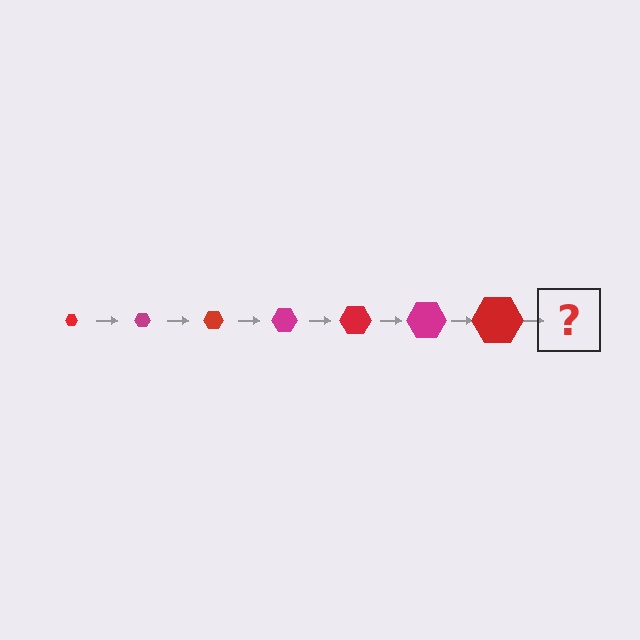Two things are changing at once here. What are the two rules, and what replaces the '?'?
The two rules are that the hexagon grows larger each step and the color cycles through red and magenta. The '?' should be a magenta hexagon, larger than the previous one.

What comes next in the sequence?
The next element should be a magenta hexagon, larger than the previous one.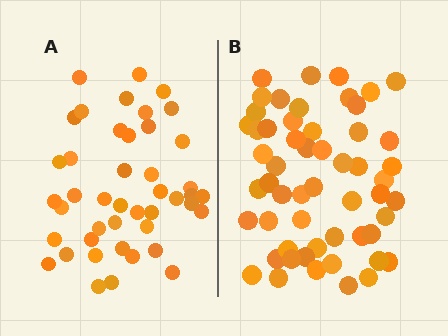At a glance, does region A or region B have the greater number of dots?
Region B (the right region) has more dots.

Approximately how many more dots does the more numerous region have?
Region B has roughly 12 or so more dots than region A.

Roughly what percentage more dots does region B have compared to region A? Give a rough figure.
About 25% more.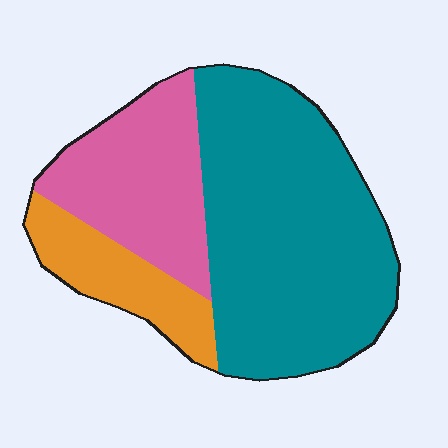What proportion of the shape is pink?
Pink covers 27% of the shape.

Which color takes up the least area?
Orange, at roughly 15%.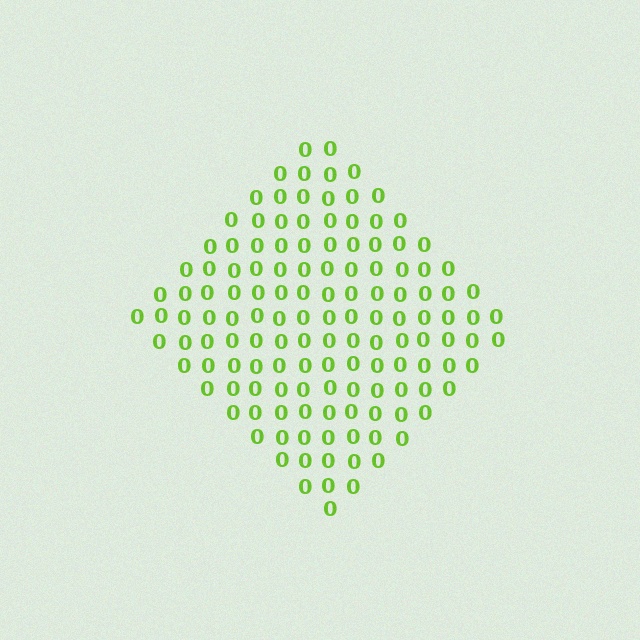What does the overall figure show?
The overall figure shows a diamond.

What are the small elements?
The small elements are digit 0's.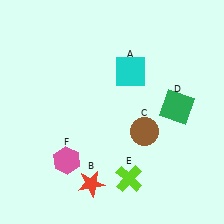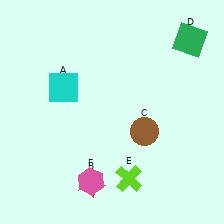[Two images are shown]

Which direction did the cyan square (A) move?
The cyan square (A) moved left.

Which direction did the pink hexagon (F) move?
The pink hexagon (F) moved right.